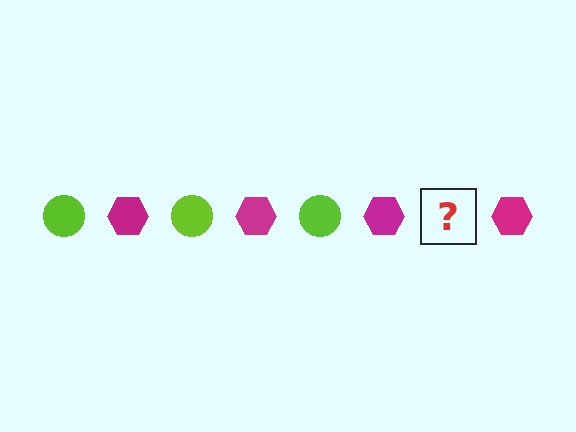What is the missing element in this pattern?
The missing element is a lime circle.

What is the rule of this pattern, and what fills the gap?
The rule is that the pattern alternates between lime circle and magenta hexagon. The gap should be filled with a lime circle.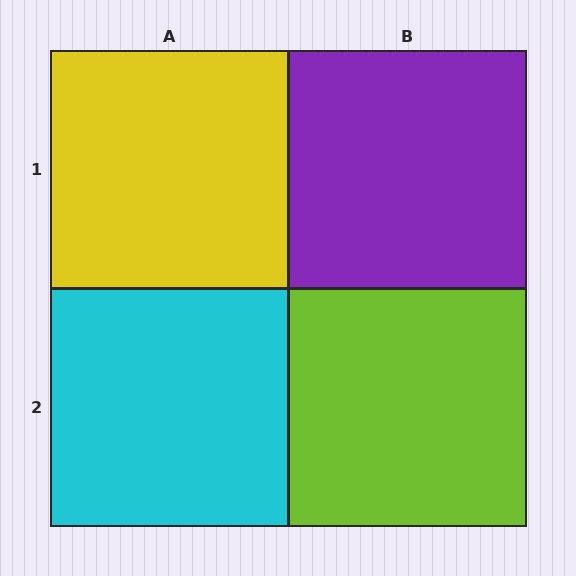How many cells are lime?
1 cell is lime.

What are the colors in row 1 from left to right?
Yellow, purple.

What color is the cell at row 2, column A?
Cyan.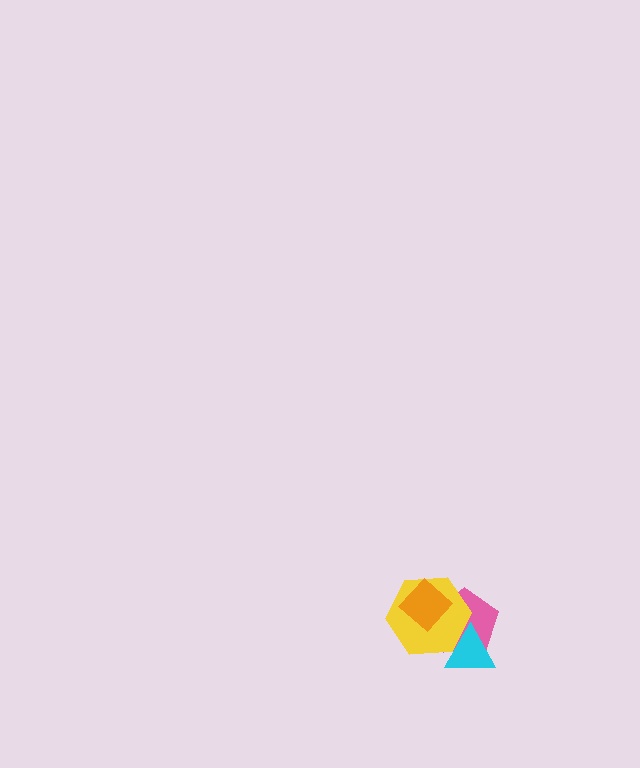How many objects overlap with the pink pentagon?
3 objects overlap with the pink pentagon.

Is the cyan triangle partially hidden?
No, no other shape covers it.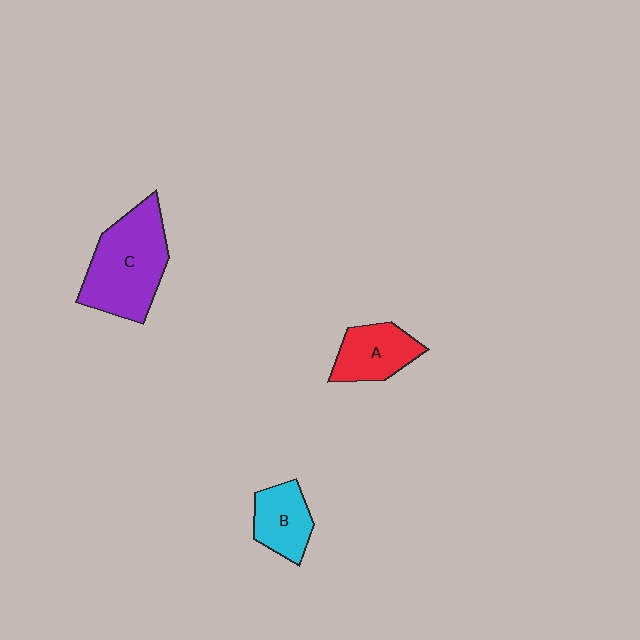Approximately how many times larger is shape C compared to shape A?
Approximately 1.8 times.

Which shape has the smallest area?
Shape B (cyan).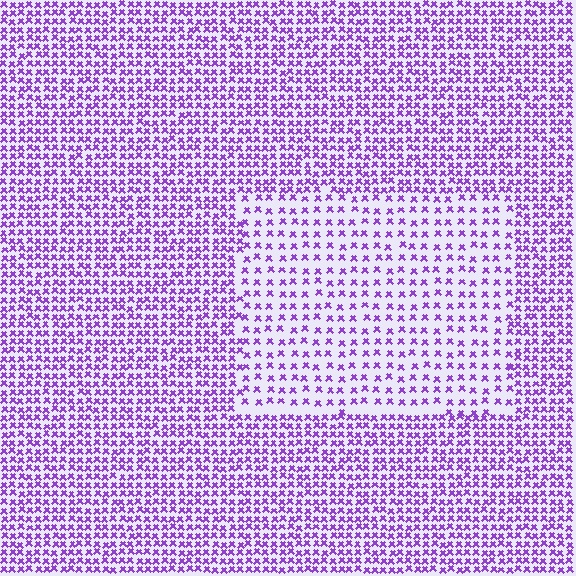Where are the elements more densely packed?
The elements are more densely packed outside the rectangle boundary.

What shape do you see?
I see a rectangle.